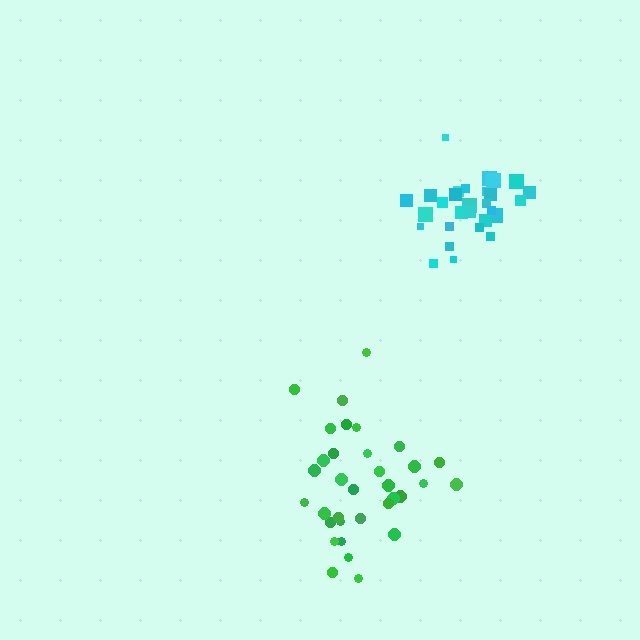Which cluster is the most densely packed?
Cyan.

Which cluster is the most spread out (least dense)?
Green.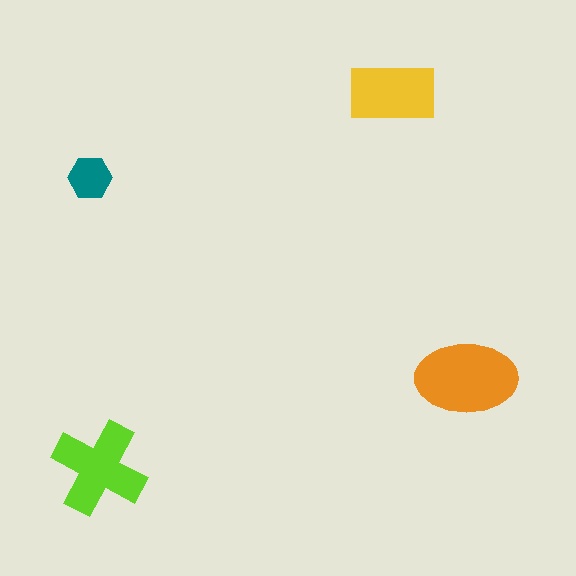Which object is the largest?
The orange ellipse.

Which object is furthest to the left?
The teal hexagon is leftmost.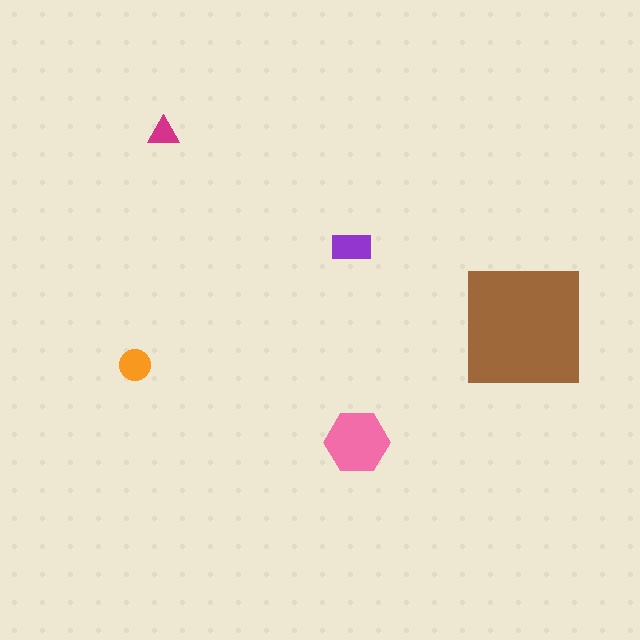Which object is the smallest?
The magenta triangle.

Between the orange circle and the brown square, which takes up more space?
The brown square.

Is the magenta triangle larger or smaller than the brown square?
Smaller.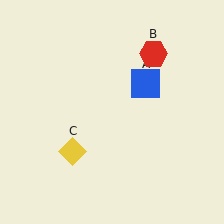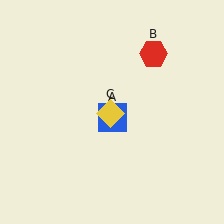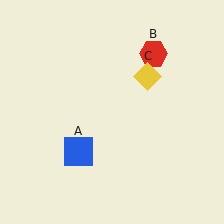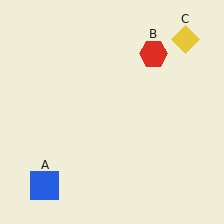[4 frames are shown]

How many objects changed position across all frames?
2 objects changed position: blue square (object A), yellow diamond (object C).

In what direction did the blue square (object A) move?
The blue square (object A) moved down and to the left.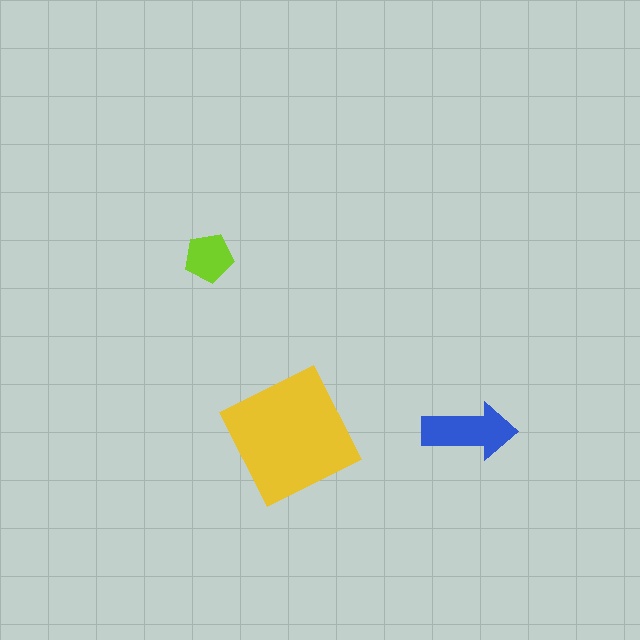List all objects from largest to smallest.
The yellow square, the blue arrow, the lime pentagon.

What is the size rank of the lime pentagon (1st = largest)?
3rd.